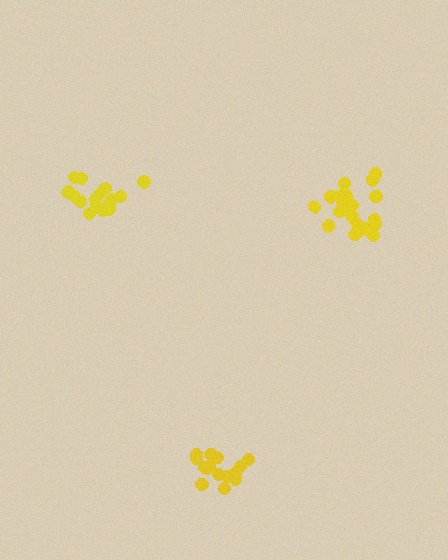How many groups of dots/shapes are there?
There are 3 groups.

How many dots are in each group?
Group 1: 16 dots, Group 2: 21 dots, Group 3: 15 dots (52 total).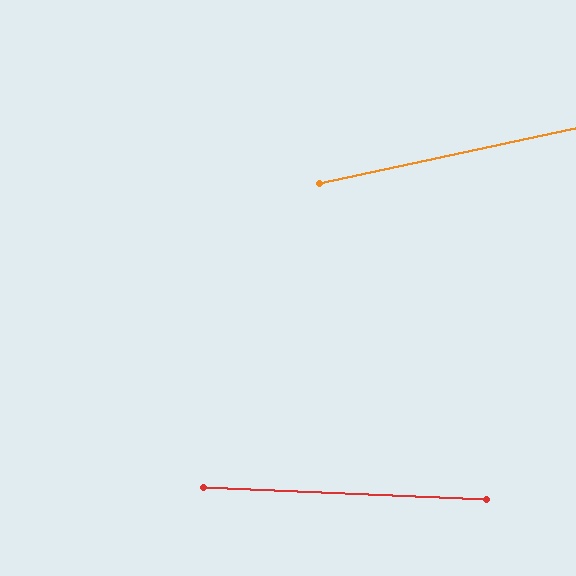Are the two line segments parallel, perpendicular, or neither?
Neither parallel nor perpendicular — they differ by about 15°.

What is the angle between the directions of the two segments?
Approximately 15 degrees.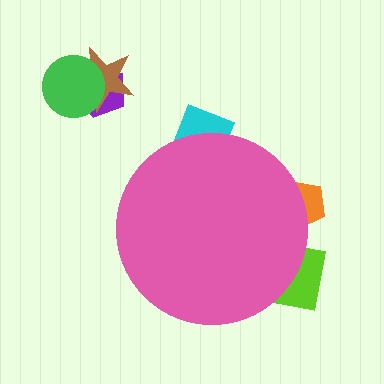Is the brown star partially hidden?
No, the brown star is fully visible.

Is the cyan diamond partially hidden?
Yes, the cyan diamond is partially hidden behind the pink circle.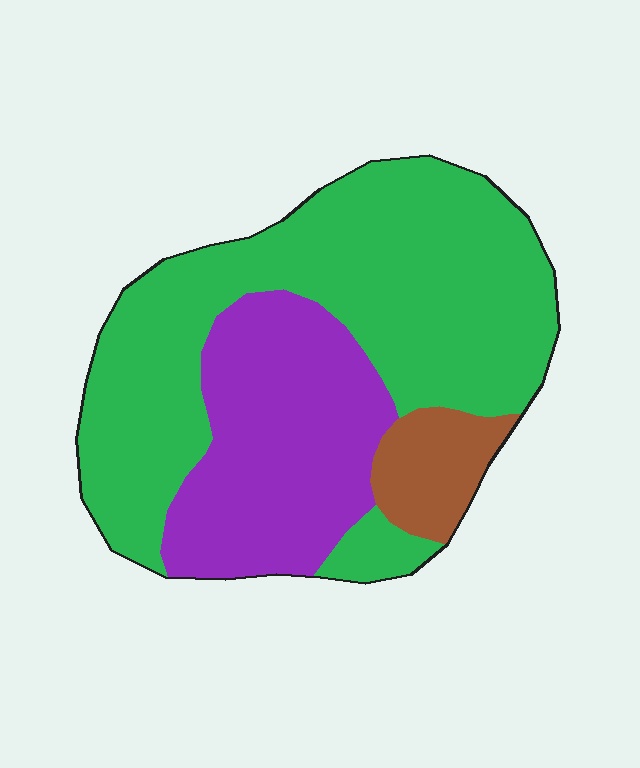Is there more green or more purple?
Green.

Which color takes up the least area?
Brown, at roughly 10%.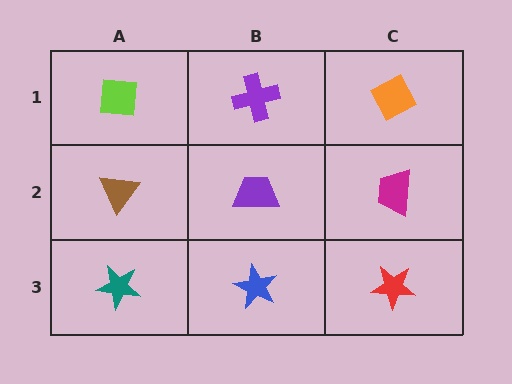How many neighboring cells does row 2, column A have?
3.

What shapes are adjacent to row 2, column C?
An orange diamond (row 1, column C), a red star (row 3, column C), a purple trapezoid (row 2, column B).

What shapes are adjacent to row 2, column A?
A lime square (row 1, column A), a teal star (row 3, column A), a purple trapezoid (row 2, column B).